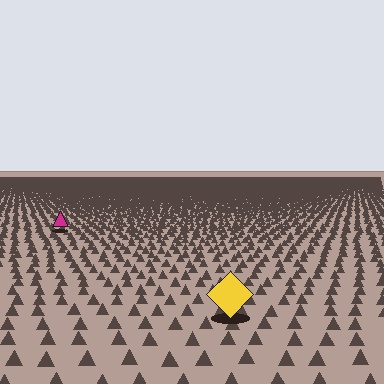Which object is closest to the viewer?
The yellow diamond is closest. The texture marks near it are larger and more spread out.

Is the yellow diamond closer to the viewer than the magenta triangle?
Yes. The yellow diamond is closer — you can tell from the texture gradient: the ground texture is coarser near it.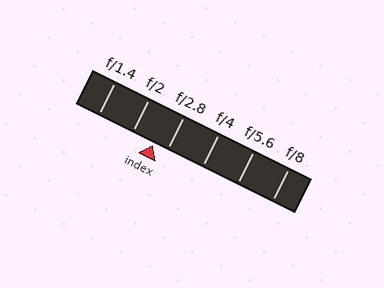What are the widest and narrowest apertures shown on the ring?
The widest aperture shown is f/1.4 and the narrowest is f/8.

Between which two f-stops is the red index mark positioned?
The index mark is between f/2 and f/2.8.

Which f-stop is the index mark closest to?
The index mark is closest to f/2.8.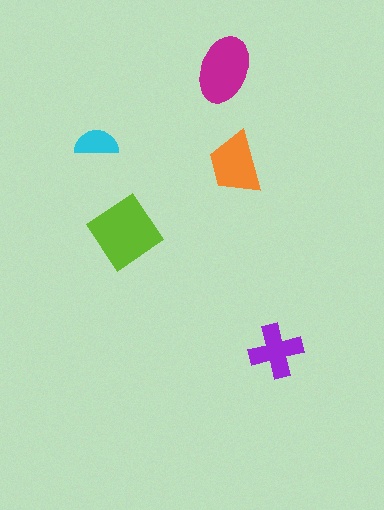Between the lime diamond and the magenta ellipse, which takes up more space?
The lime diamond.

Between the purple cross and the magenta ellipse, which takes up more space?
The magenta ellipse.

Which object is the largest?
The lime diamond.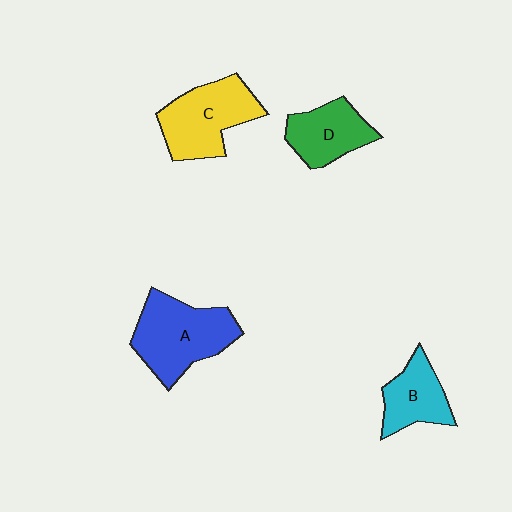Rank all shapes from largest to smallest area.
From largest to smallest: A (blue), C (yellow), D (green), B (cyan).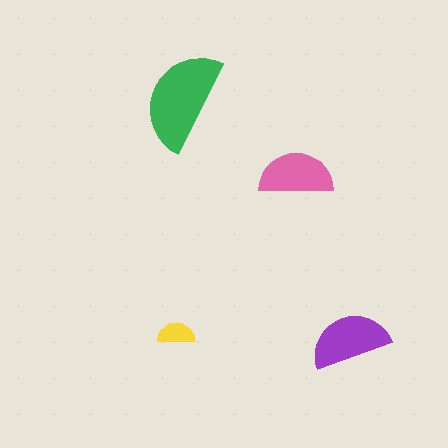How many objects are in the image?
There are 4 objects in the image.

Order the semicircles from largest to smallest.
the green one, the purple one, the pink one, the yellow one.